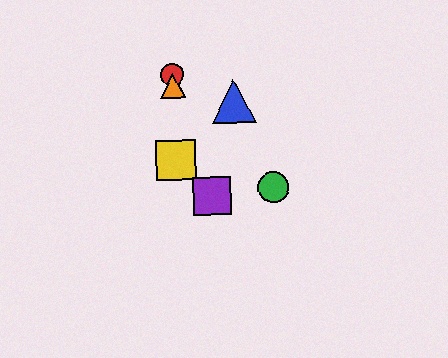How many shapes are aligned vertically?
3 shapes (the red circle, the yellow square, the orange triangle) are aligned vertically.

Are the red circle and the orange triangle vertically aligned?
Yes, both are at x≈172.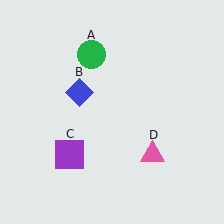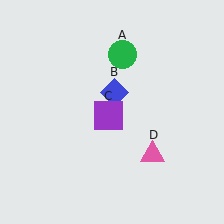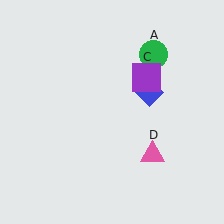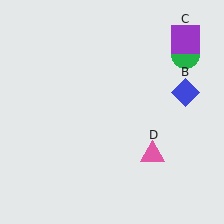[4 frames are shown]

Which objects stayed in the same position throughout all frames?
Pink triangle (object D) remained stationary.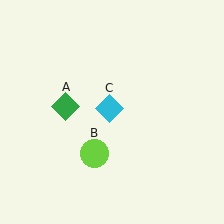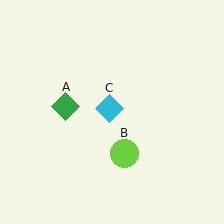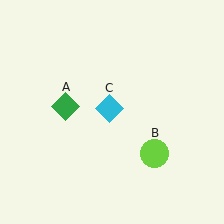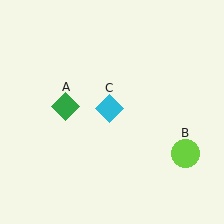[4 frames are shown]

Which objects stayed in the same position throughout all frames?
Green diamond (object A) and cyan diamond (object C) remained stationary.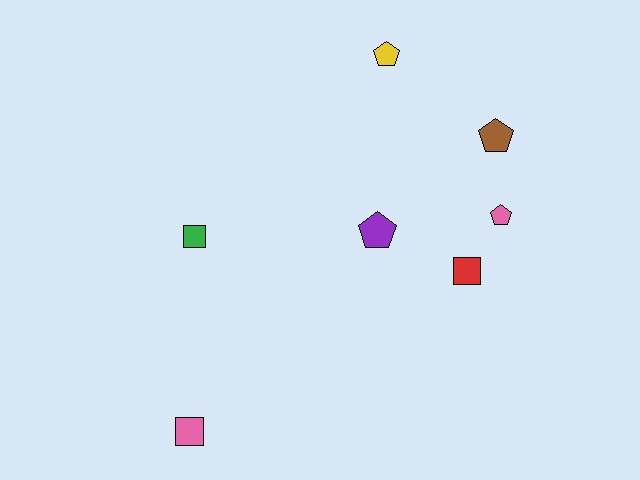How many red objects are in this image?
There is 1 red object.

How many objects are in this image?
There are 7 objects.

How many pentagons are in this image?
There are 4 pentagons.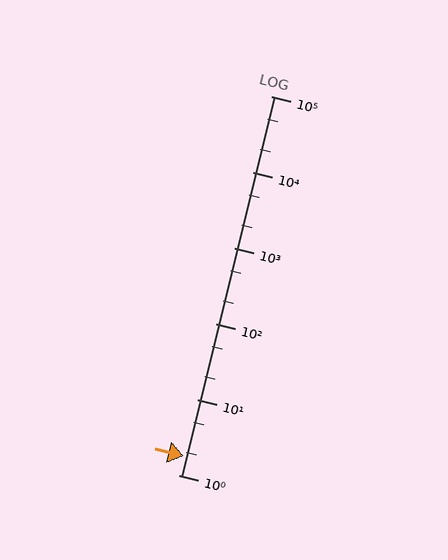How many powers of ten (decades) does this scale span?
The scale spans 5 decades, from 1 to 100000.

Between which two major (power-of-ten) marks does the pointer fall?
The pointer is between 1 and 10.